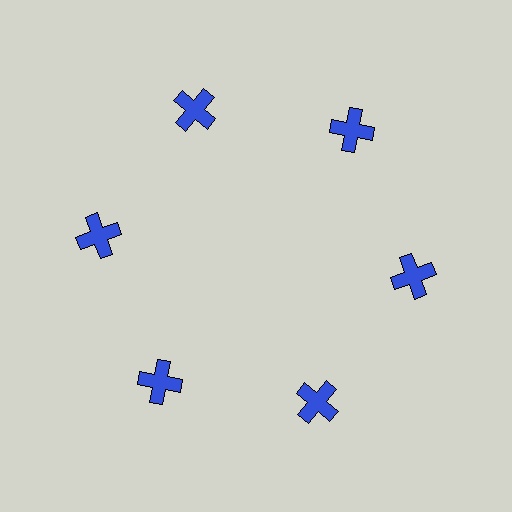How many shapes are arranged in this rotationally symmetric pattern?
There are 6 shapes, arranged in 6 groups of 1.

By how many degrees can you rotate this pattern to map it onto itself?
The pattern maps onto itself every 60 degrees of rotation.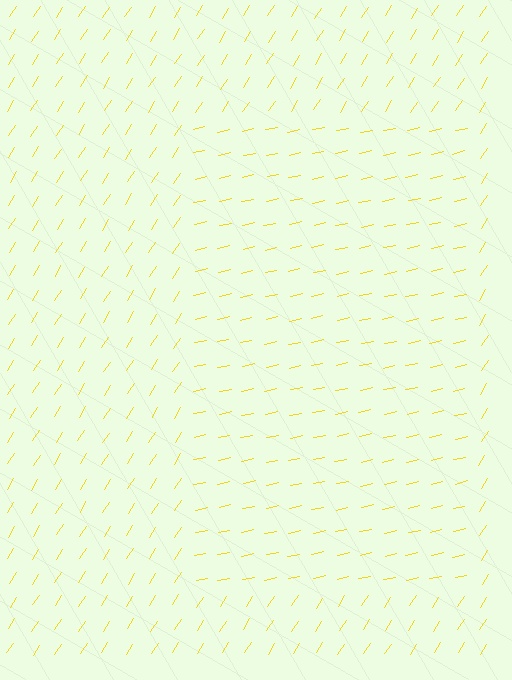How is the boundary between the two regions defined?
The boundary is defined purely by a change in line orientation (approximately 45 degrees difference). All lines are the same color and thickness.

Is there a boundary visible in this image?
Yes, there is a texture boundary formed by a change in line orientation.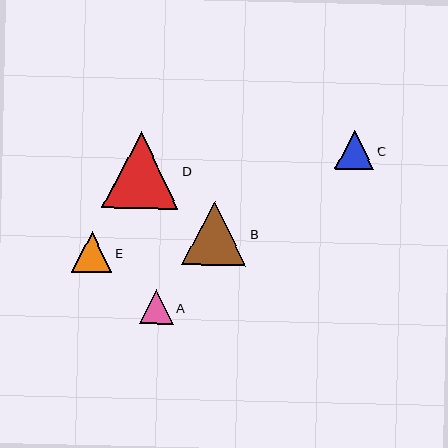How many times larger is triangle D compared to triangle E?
Triangle D is approximately 1.9 times the size of triangle E.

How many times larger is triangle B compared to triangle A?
Triangle B is approximately 1.9 times the size of triangle A.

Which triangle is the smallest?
Triangle A is the smallest with a size of approximately 34 pixels.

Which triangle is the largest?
Triangle D is the largest with a size of approximately 76 pixels.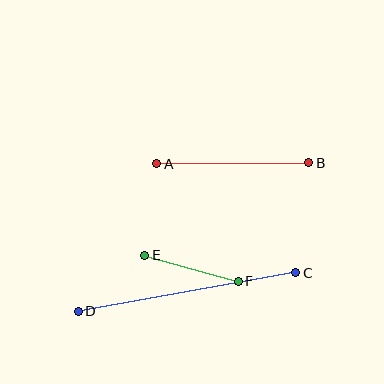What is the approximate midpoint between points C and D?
The midpoint is at approximately (187, 292) pixels.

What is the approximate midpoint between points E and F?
The midpoint is at approximately (192, 268) pixels.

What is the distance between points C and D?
The distance is approximately 221 pixels.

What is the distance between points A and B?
The distance is approximately 152 pixels.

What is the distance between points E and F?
The distance is approximately 97 pixels.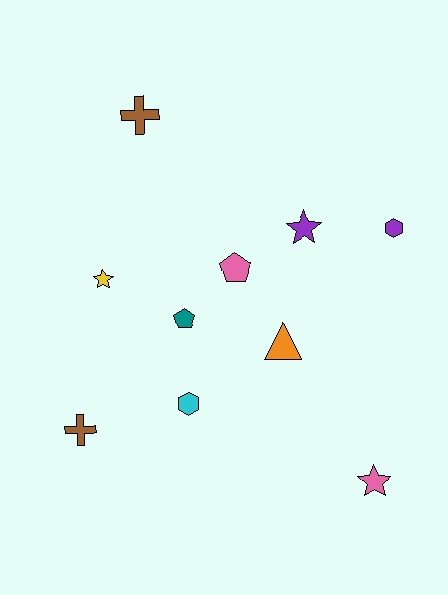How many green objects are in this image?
There are no green objects.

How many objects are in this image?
There are 10 objects.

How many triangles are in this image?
There is 1 triangle.